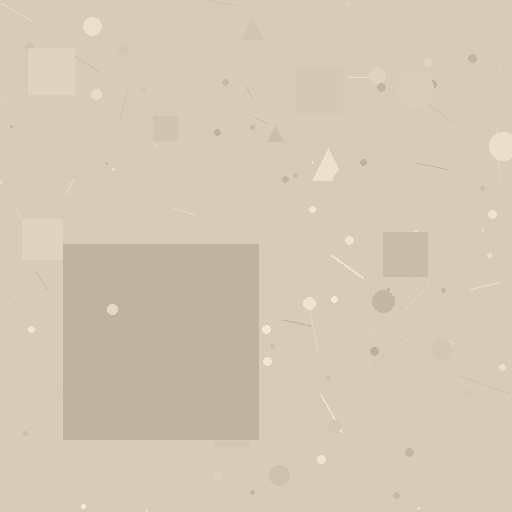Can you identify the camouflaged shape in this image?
The camouflaged shape is a square.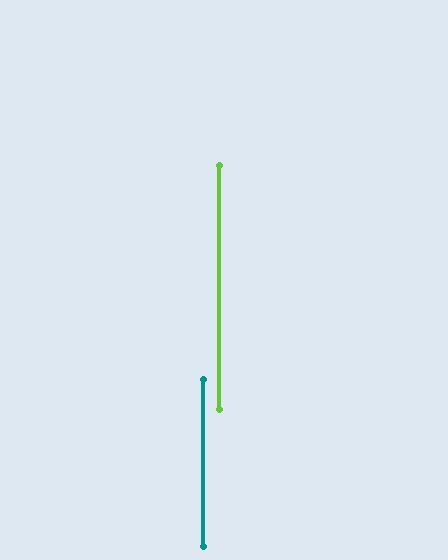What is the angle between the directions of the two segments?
Approximately 0 degrees.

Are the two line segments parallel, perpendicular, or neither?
Parallel — their directions differ by only 0.1°.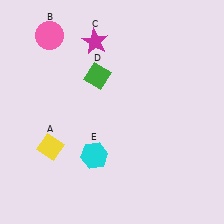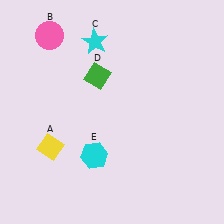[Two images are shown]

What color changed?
The star (C) changed from magenta in Image 1 to cyan in Image 2.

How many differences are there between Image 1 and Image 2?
There is 1 difference between the two images.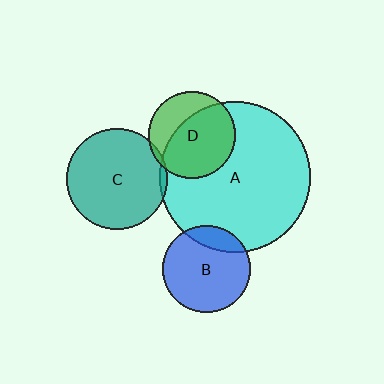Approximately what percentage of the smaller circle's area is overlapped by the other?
Approximately 5%.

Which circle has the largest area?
Circle A (cyan).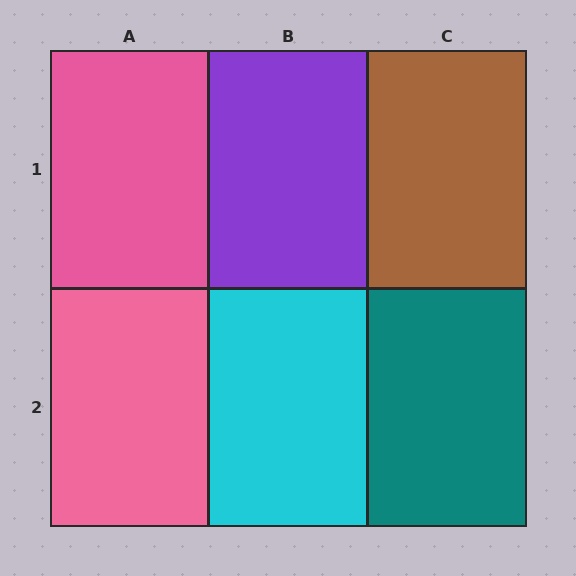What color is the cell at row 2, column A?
Pink.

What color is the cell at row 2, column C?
Teal.